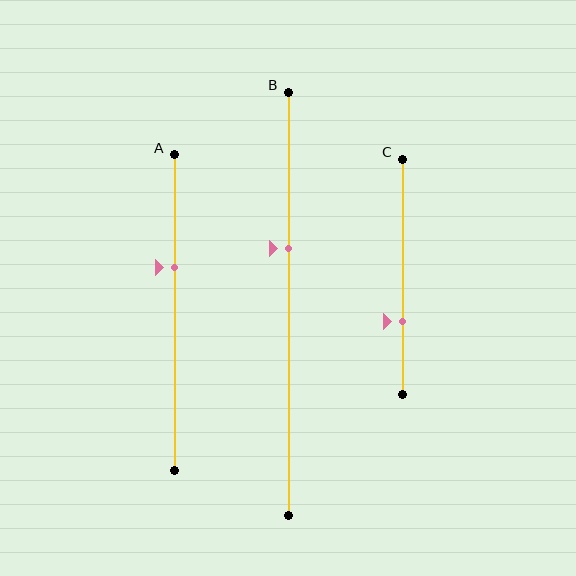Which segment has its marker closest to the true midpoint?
Segment B has its marker closest to the true midpoint.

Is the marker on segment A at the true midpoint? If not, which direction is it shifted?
No, the marker on segment A is shifted upward by about 14% of the segment length.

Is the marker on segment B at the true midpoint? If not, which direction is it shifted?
No, the marker on segment B is shifted upward by about 13% of the segment length.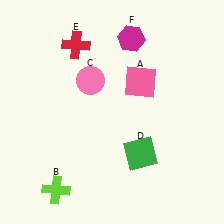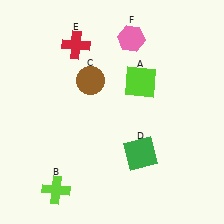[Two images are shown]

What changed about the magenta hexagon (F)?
In Image 1, F is magenta. In Image 2, it changed to pink.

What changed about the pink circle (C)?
In Image 1, C is pink. In Image 2, it changed to brown.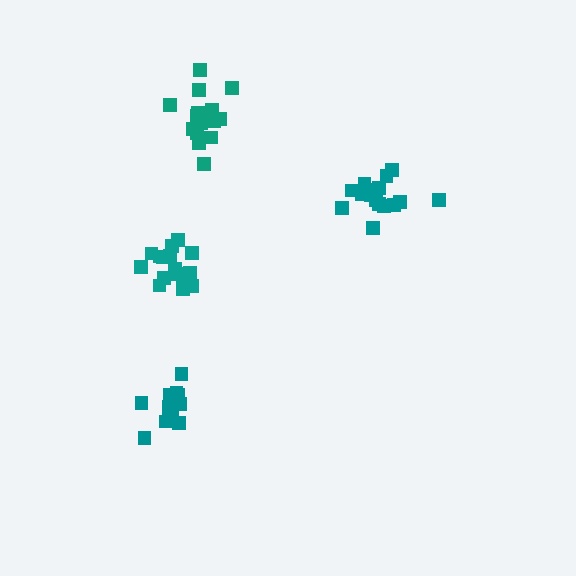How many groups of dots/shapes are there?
There are 4 groups.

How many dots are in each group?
Group 1: 16 dots, Group 2: 16 dots, Group 3: 16 dots, Group 4: 14 dots (62 total).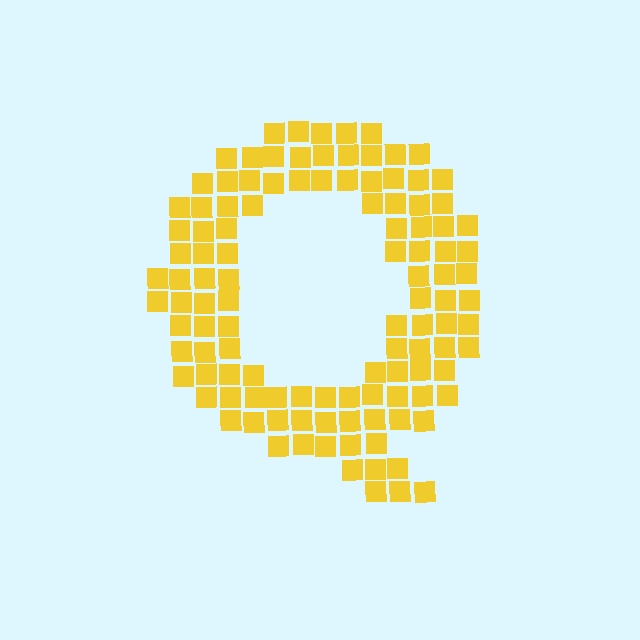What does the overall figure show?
The overall figure shows the letter Q.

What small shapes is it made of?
It is made of small squares.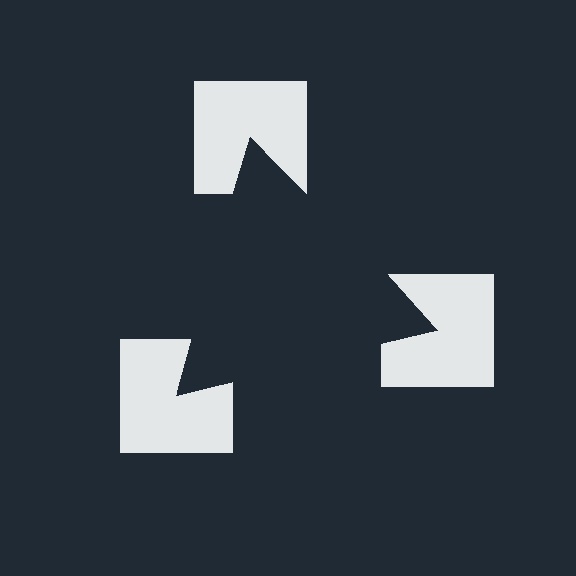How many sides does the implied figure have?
3 sides.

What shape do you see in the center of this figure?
An illusory triangle — its edges are inferred from the aligned wedge cuts in the notched squares, not physically drawn.